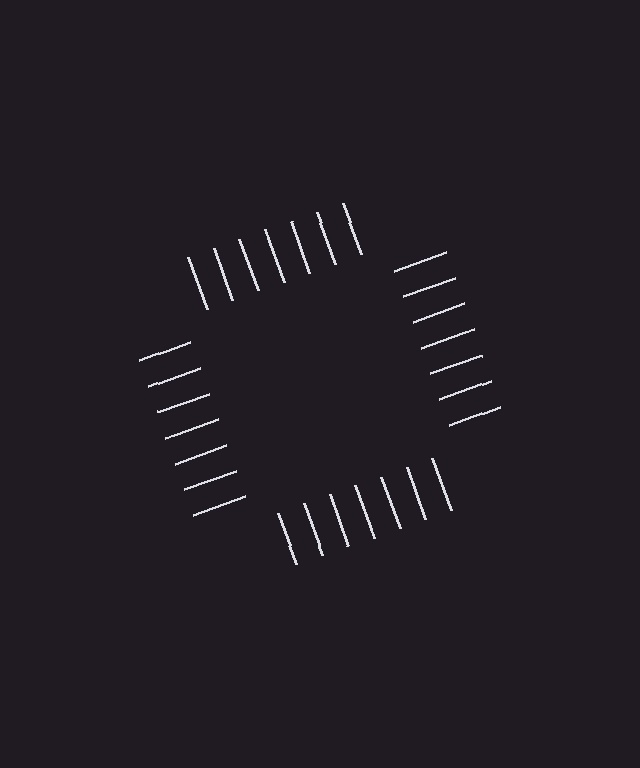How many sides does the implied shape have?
4 sides — the line-ends trace a square.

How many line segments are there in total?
28 — 7 along each of the 4 edges.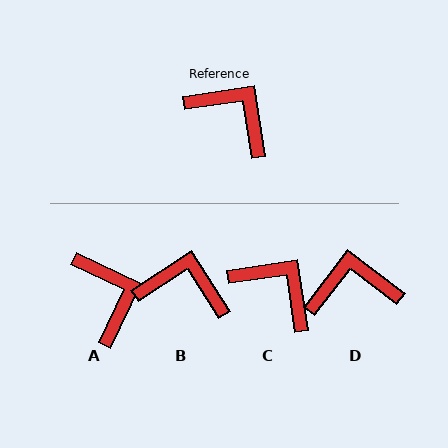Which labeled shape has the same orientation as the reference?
C.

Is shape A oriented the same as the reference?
No, it is off by about 34 degrees.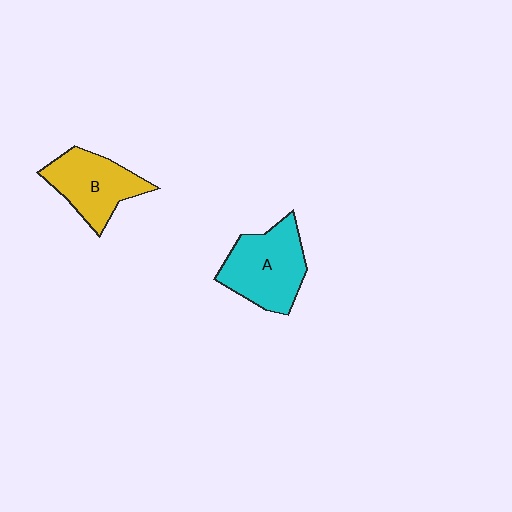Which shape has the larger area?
Shape A (cyan).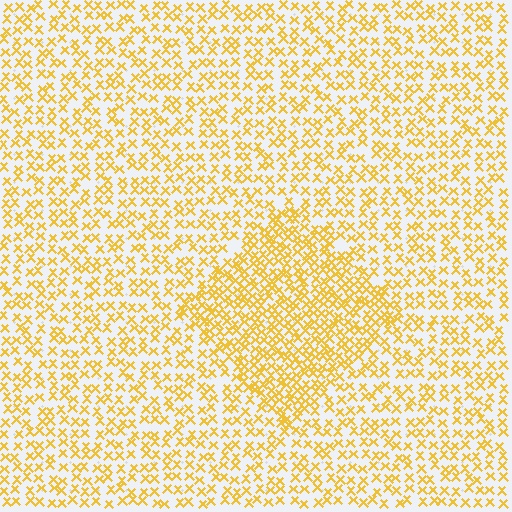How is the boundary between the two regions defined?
The boundary is defined by a change in element density (approximately 1.8x ratio). All elements are the same color, size, and shape.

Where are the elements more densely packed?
The elements are more densely packed inside the diamond boundary.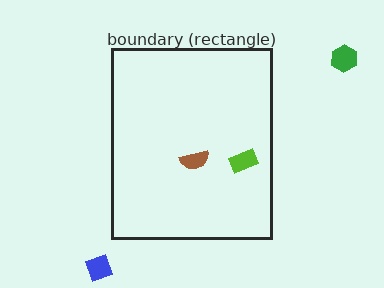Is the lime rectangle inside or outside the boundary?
Inside.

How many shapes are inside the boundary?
2 inside, 2 outside.